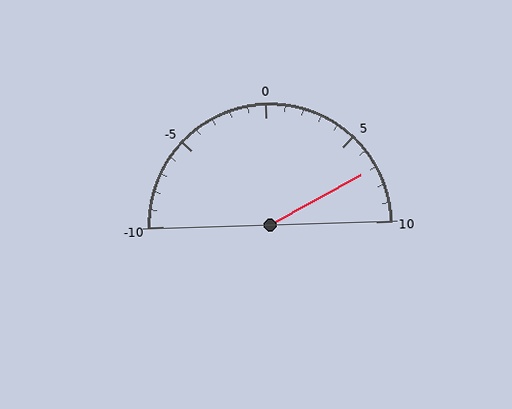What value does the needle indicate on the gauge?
The needle indicates approximately 7.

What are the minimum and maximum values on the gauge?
The gauge ranges from -10 to 10.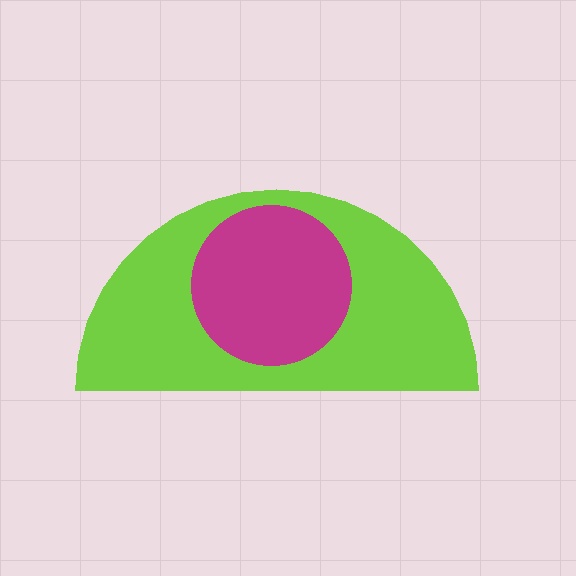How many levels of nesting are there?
2.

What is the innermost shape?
The magenta circle.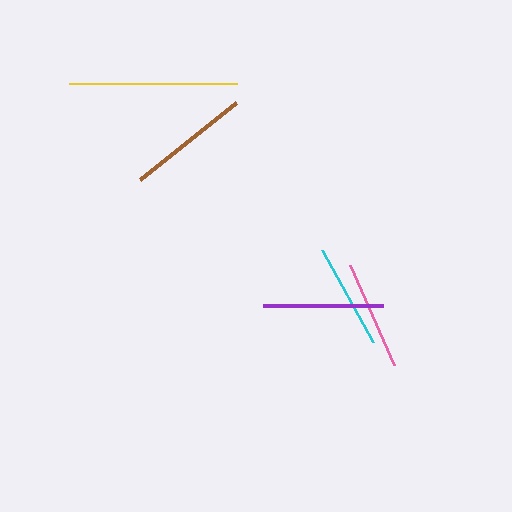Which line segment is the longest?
The yellow line is the longest at approximately 169 pixels.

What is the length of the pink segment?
The pink segment is approximately 110 pixels long.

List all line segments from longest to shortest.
From longest to shortest: yellow, brown, purple, pink, cyan.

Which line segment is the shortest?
The cyan line is the shortest at approximately 105 pixels.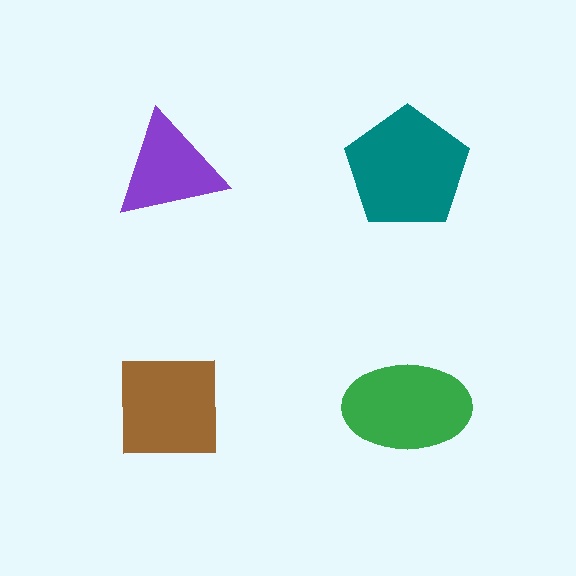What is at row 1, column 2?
A teal pentagon.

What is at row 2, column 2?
A green ellipse.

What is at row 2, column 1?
A brown square.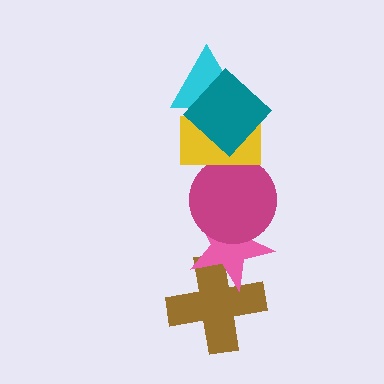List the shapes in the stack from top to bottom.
From top to bottom: the teal diamond, the cyan triangle, the yellow rectangle, the magenta circle, the pink star, the brown cross.